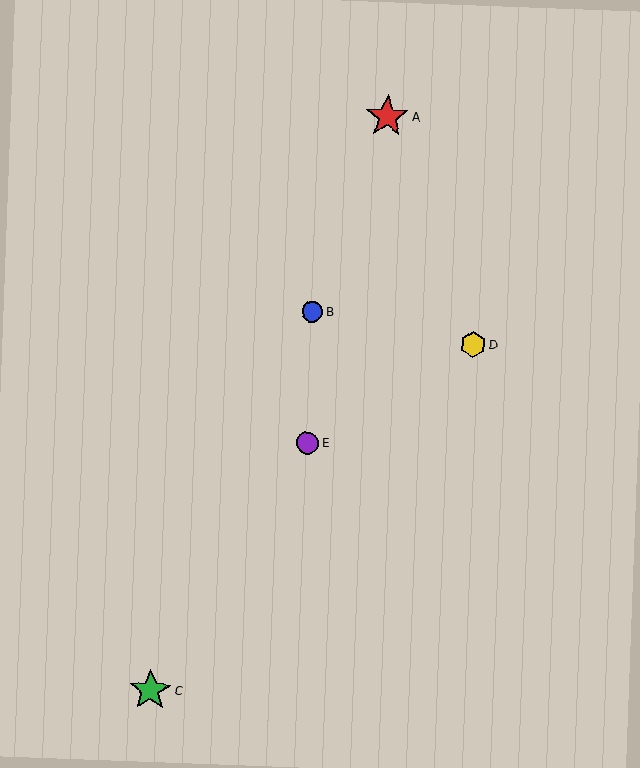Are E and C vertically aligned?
No, E is at x≈307 and C is at x≈150.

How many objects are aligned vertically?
2 objects (B, E) are aligned vertically.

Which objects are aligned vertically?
Objects B, E are aligned vertically.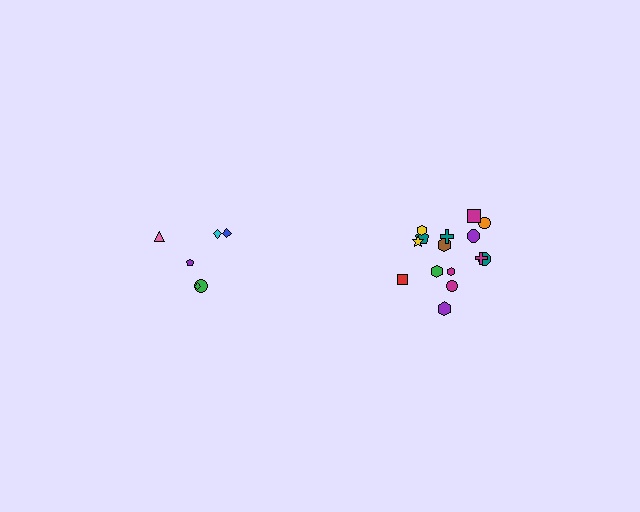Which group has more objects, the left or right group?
The right group.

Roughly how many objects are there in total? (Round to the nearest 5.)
Roughly 20 objects in total.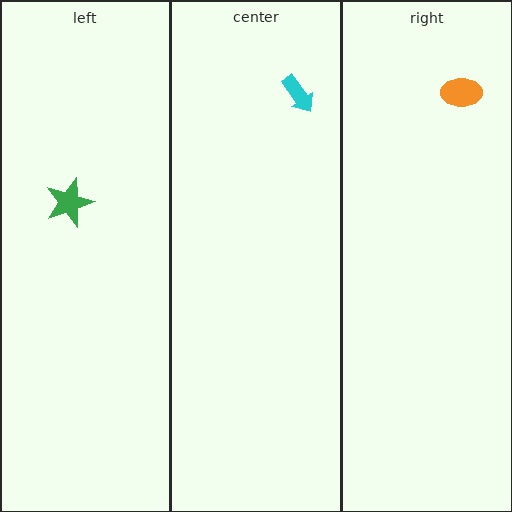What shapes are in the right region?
The orange ellipse.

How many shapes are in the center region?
1.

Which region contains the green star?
The left region.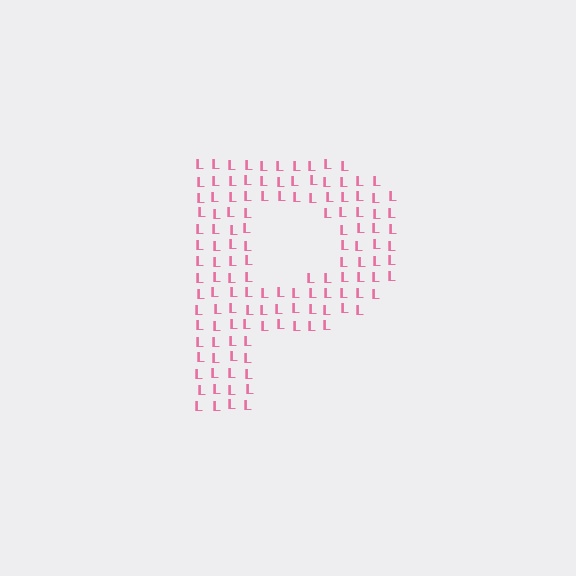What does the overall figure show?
The overall figure shows the letter P.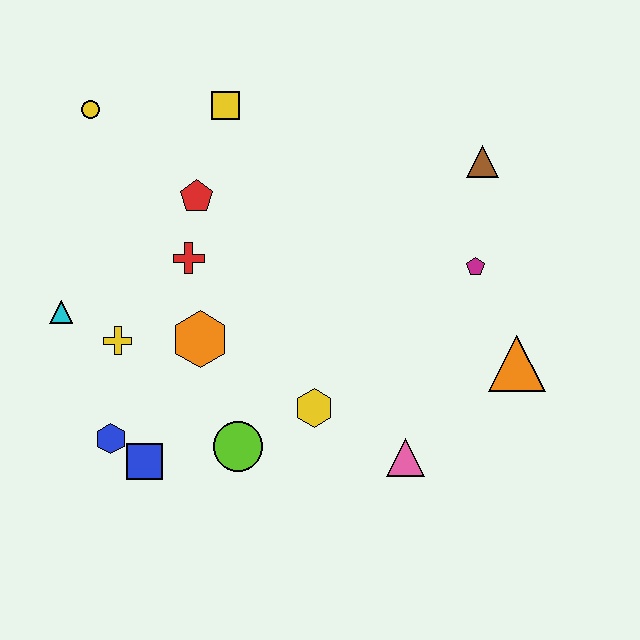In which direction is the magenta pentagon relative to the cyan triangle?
The magenta pentagon is to the right of the cyan triangle.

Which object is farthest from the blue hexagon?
The brown triangle is farthest from the blue hexagon.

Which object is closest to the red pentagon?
The red cross is closest to the red pentagon.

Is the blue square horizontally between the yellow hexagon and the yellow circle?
Yes